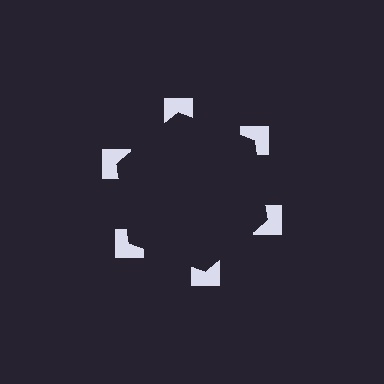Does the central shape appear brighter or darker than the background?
It typically appears slightly darker than the background, even though no actual brightness change is drawn.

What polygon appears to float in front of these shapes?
An illusory hexagon — its edges are inferred from the aligned wedge cuts in the notched squares, not physically drawn.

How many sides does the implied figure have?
6 sides.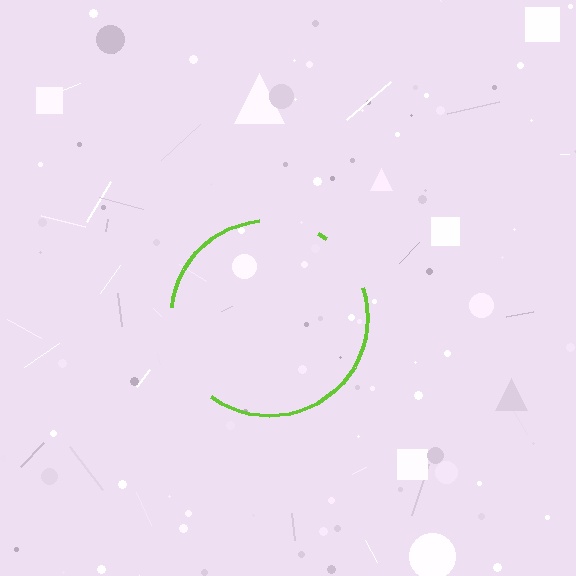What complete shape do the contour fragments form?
The contour fragments form a circle.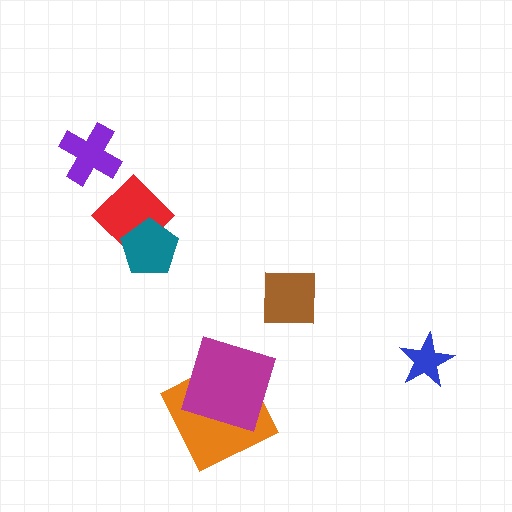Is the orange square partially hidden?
Yes, it is partially covered by another shape.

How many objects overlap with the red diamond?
1 object overlaps with the red diamond.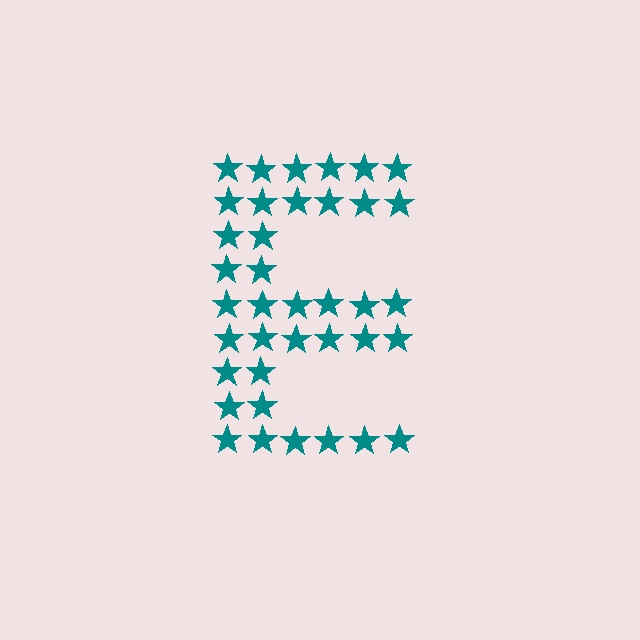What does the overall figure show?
The overall figure shows the letter E.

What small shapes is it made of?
It is made of small stars.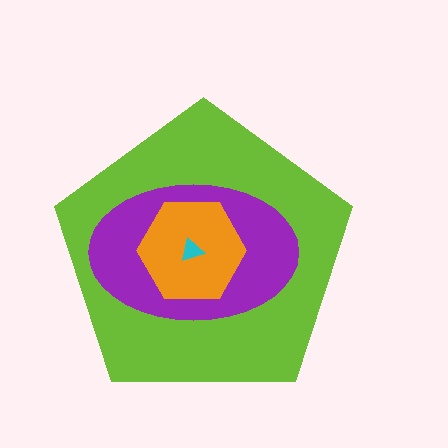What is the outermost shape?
The lime pentagon.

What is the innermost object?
The cyan triangle.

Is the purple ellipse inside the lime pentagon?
Yes.